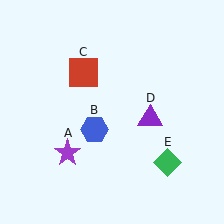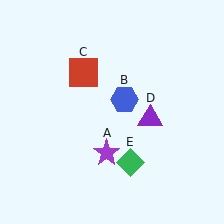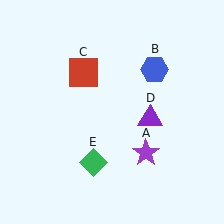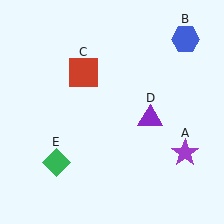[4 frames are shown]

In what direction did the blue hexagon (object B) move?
The blue hexagon (object B) moved up and to the right.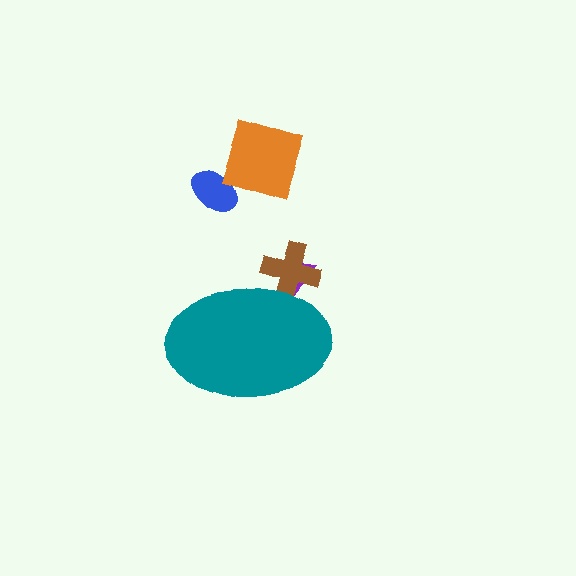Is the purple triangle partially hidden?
Yes, the purple triangle is partially hidden behind the teal ellipse.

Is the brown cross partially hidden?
Yes, the brown cross is partially hidden behind the teal ellipse.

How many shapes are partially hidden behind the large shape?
2 shapes are partially hidden.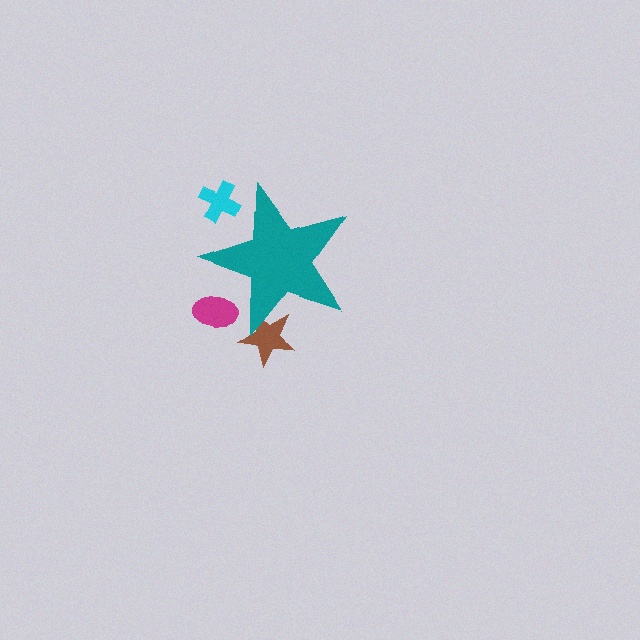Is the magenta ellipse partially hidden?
Yes, the magenta ellipse is partially hidden behind the teal star.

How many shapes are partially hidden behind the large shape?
3 shapes are partially hidden.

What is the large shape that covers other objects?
A teal star.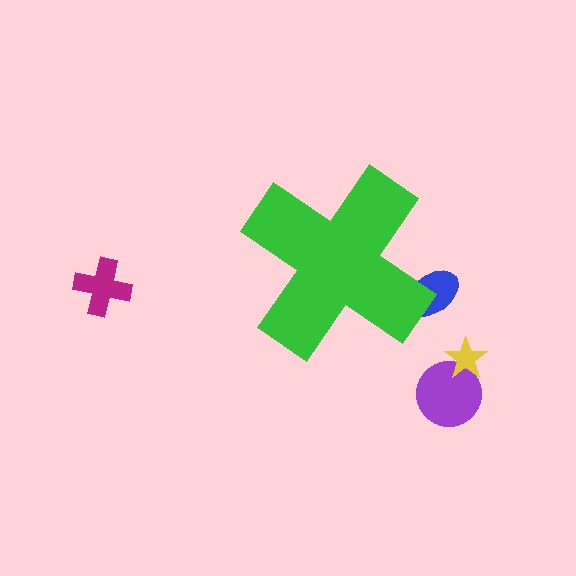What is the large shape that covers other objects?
A green cross.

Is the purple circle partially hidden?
No, the purple circle is fully visible.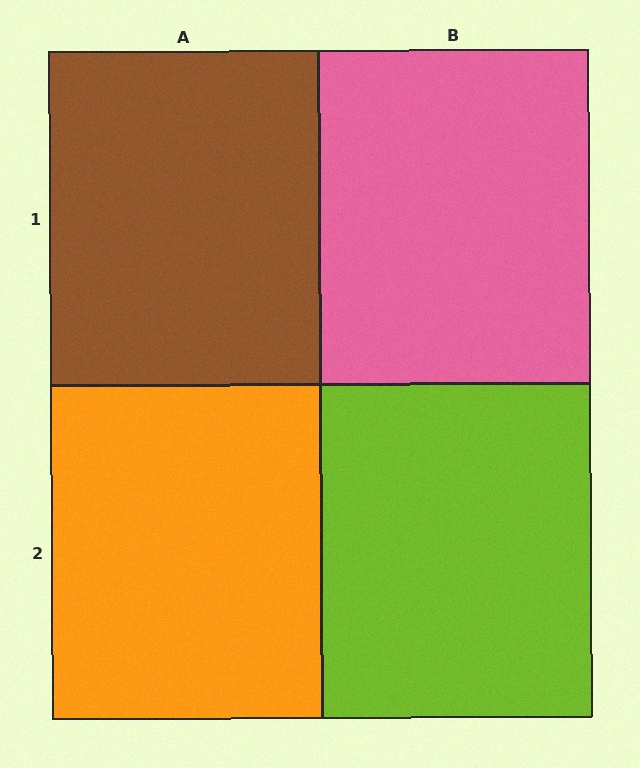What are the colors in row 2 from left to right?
Orange, lime.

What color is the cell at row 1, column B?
Pink.